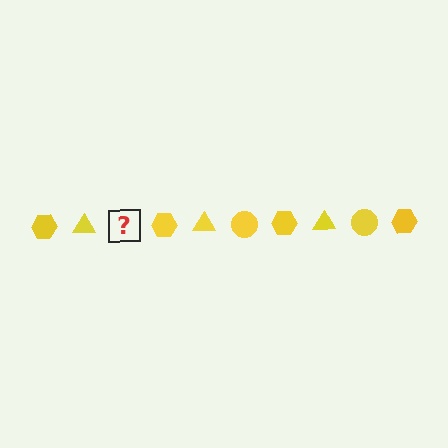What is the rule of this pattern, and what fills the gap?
The rule is that the pattern cycles through hexagon, triangle, circle shapes in yellow. The gap should be filled with a yellow circle.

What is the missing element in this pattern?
The missing element is a yellow circle.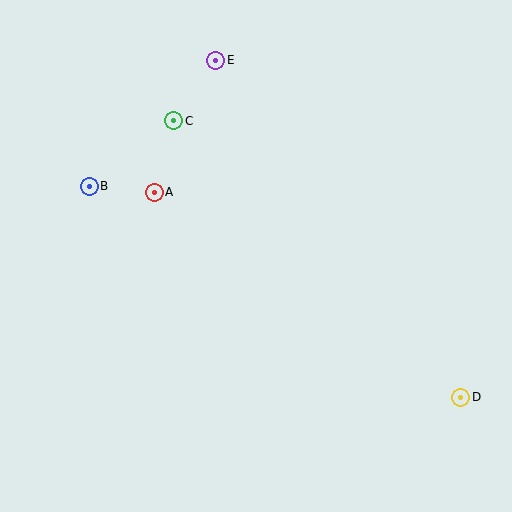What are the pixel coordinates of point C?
Point C is at (174, 121).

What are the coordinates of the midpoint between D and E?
The midpoint between D and E is at (338, 229).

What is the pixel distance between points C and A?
The distance between C and A is 74 pixels.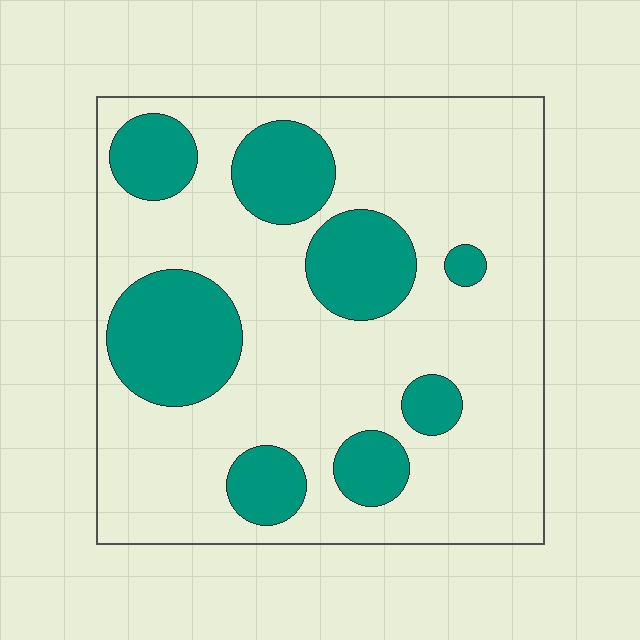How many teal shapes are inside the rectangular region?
8.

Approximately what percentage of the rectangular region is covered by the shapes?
Approximately 25%.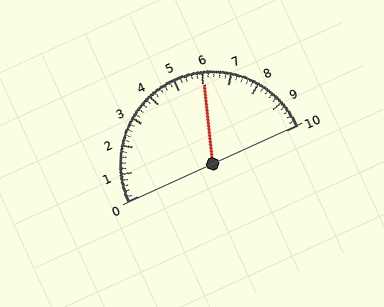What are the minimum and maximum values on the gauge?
The gauge ranges from 0 to 10.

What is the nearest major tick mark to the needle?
The nearest major tick mark is 6.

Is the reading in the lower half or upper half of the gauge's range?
The reading is in the upper half of the range (0 to 10).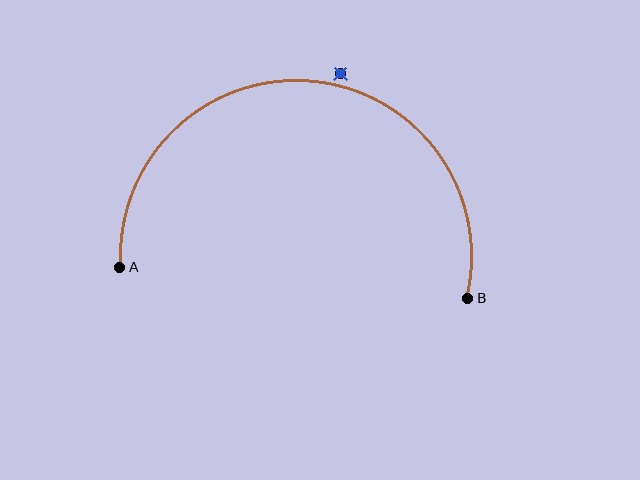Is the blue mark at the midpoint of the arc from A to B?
No — the blue mark does not lie on the arc at all. It sits slightly outside the curve.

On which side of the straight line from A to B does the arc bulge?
The arc bulges above the straight line connecting A and B.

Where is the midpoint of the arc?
The arc midpoint is the point on the curve farthest from the straight line joining A and B. It sits above that line.